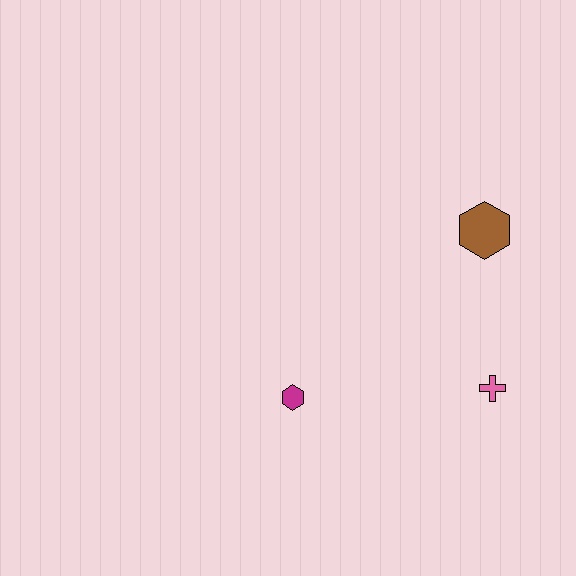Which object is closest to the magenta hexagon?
The pink cross is closest to the magenta hexagon.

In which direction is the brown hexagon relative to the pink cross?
The brown hexagon is above the pink cross.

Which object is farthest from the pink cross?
The magenta hexagon is farthest from the pink cross.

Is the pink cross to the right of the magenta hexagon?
Yes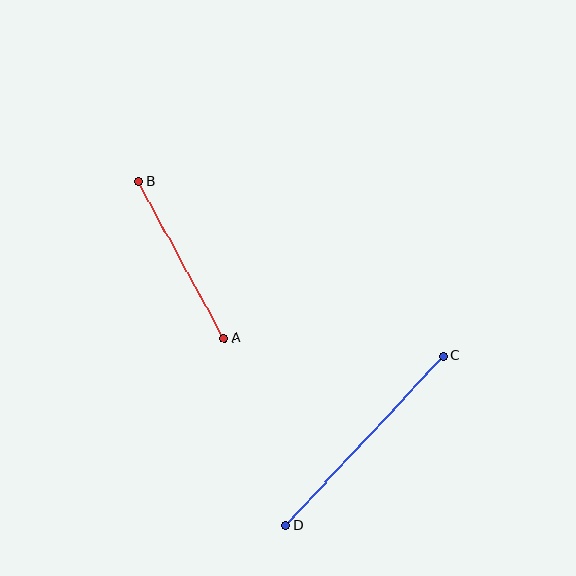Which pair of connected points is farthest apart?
Points C and D are farthest apart.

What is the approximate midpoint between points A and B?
The midpoint is at approximately (181, 260) pixels.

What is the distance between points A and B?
The distance is approximately 178 pixels.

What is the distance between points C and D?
The distance is approximately 232 pixels.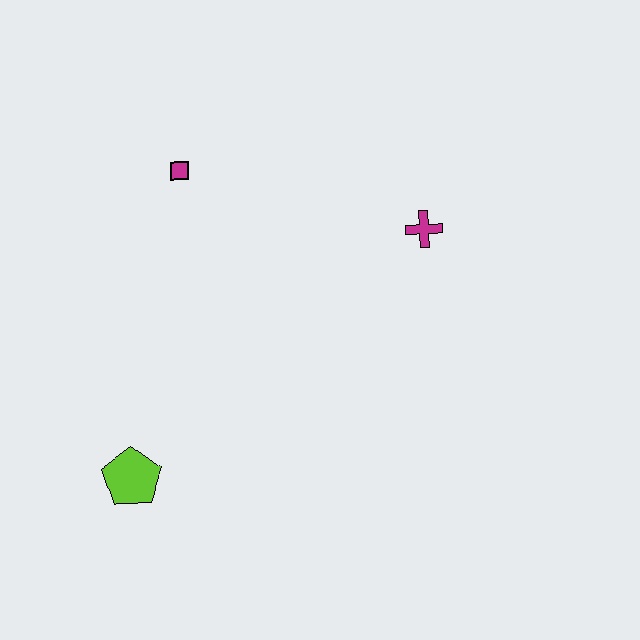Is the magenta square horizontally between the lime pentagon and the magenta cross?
Yes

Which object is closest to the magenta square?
The magenta cross is closest to the magenta square.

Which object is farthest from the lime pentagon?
The magenta cross is farthest from the lime pentagon.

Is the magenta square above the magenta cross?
Yes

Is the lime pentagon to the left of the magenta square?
Yes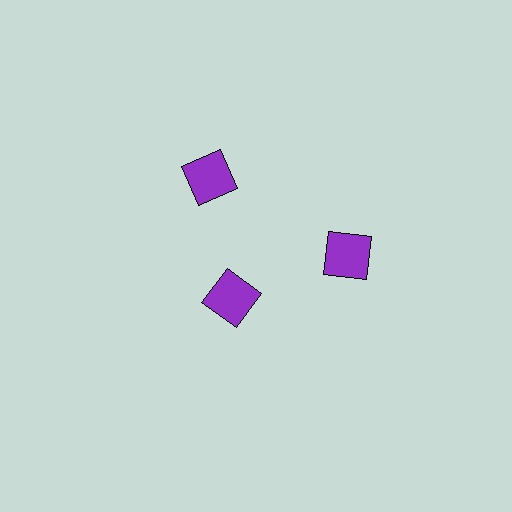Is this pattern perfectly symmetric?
No. The 3 purple squares are arranged in a ring, but one element near the 7 o'clock position is pulled inward toward the center, breaking the 3-fold rotational symmetry.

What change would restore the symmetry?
The symmetry would be restored by moving it outward, back onto the ring so that all 3 squares sit at equal angles and equal distance from the center.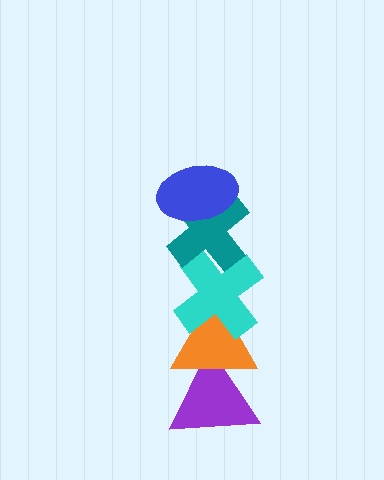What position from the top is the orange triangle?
The orange triangle is 4th from the top.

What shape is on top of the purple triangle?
The orange triangle is on top of the purple triangle.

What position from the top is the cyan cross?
The cyan cross is 3rd from the top.